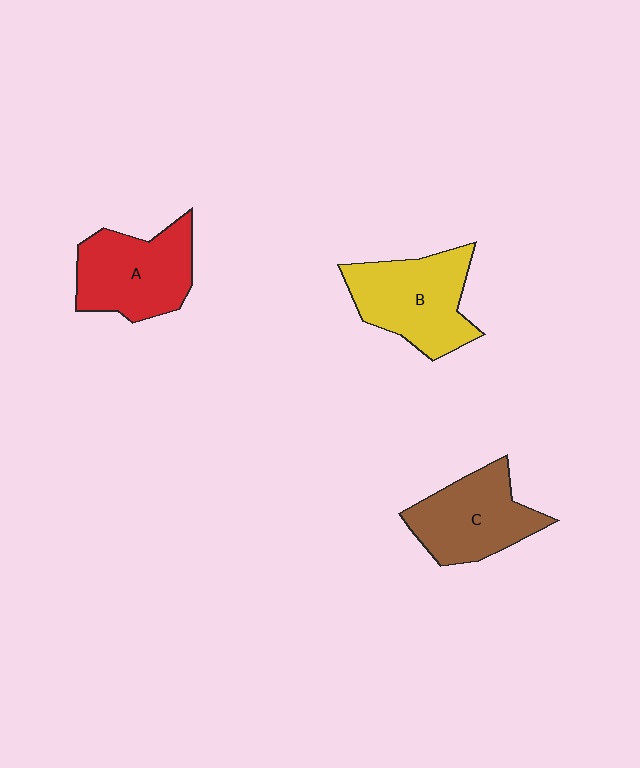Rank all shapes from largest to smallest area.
From largest to smallest: B (yellow), A (red), C (brown).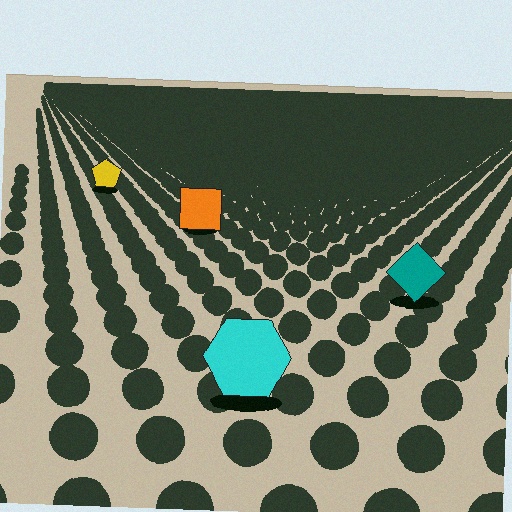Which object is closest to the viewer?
The cyan hexagon is closest. The texture marks near it are larger and more spread out.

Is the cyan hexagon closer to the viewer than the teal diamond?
Yes. The cyan hexagon is closer — you can tell from the texture gradient: the ground texture is coarser near it.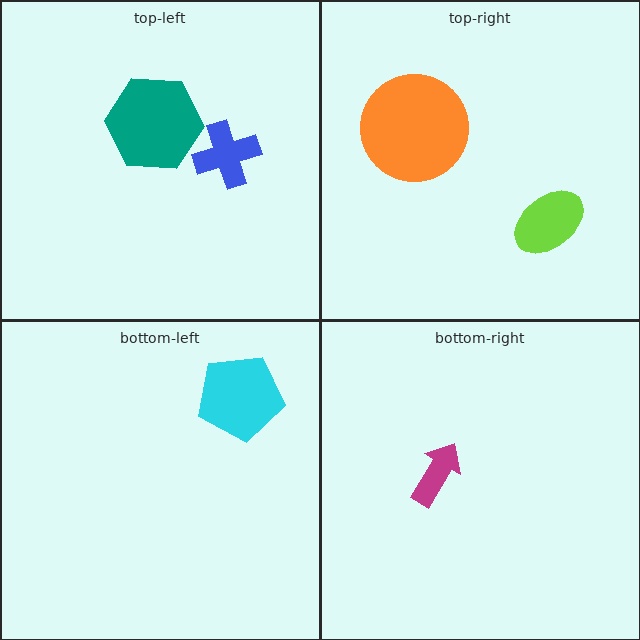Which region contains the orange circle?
The top-right region.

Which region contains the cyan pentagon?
The bottom-left region.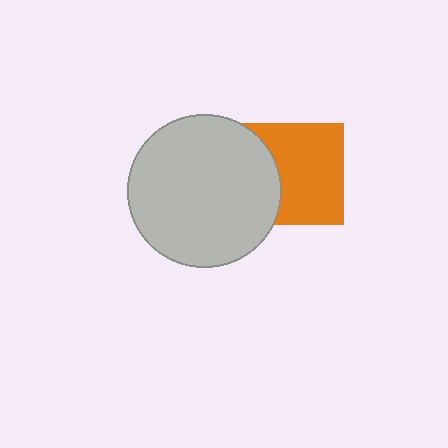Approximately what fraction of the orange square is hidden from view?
Roughly 31% of the orange square is hidden behind the light gray circle.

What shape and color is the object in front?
The object in front is a light gray circle.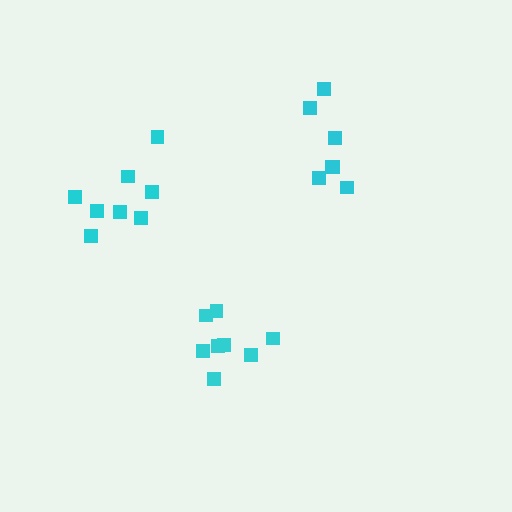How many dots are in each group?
Group 1: 7 dots, Group 2: 8 dots, Group 3: 8 dots (23 total).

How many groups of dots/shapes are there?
There are 3 groups.